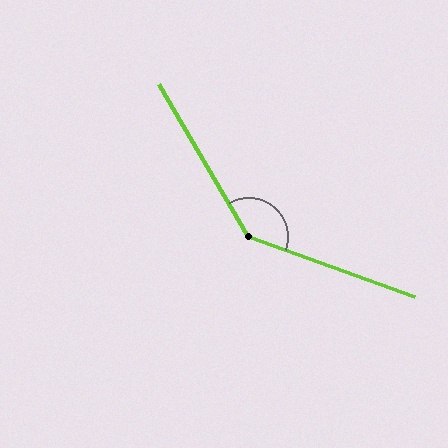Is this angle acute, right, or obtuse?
It is obtuse.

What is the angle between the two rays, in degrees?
Approximately 140 degrees.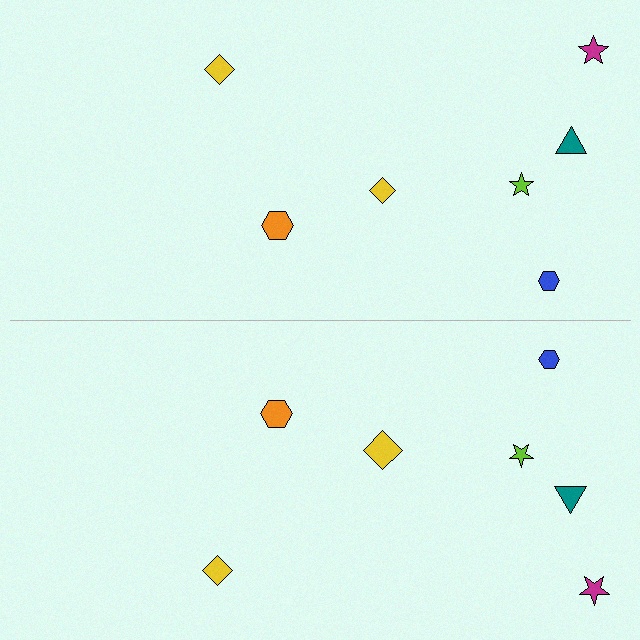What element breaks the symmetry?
The yellow diamond on the bottom side has a different size than its mirror counterpart.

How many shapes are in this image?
There are 14 shapes in this image.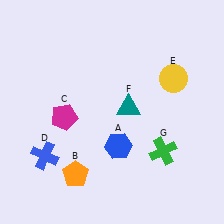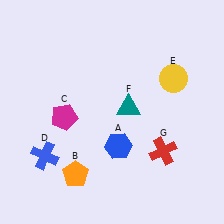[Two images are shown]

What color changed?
The cross (G) changed from green in Image 1 to red in Image 2.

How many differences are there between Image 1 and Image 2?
There is 1 difference between the two images.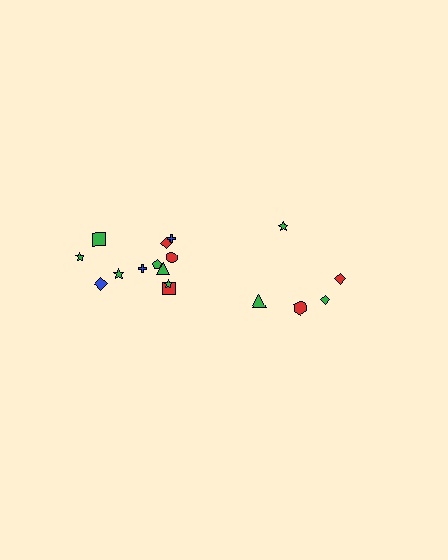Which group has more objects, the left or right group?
The left group.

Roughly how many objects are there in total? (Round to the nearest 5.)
Roughly 15 objects in total.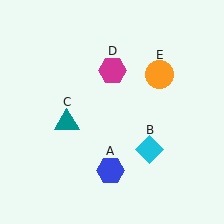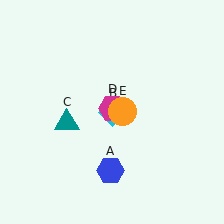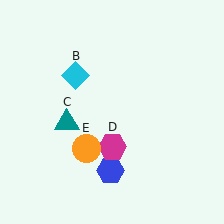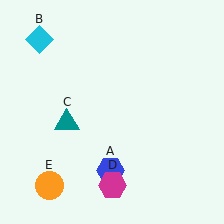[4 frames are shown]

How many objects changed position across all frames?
3 objects changed position: cyan diamond (object B), magenta hexagon (object D), orange circle (object E).